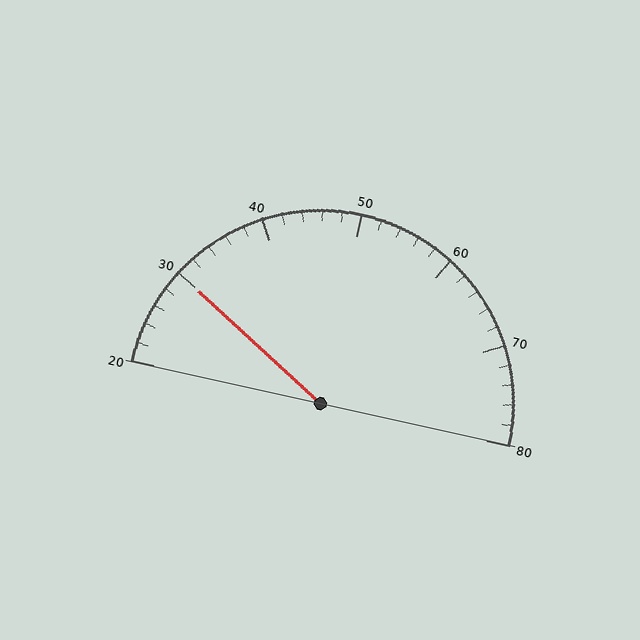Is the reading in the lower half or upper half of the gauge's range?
The reading is in the lower half of the range (20 to 80).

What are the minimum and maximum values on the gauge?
The gauge ranges from 20 to 80.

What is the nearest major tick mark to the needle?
The nearest major tick mark is 30.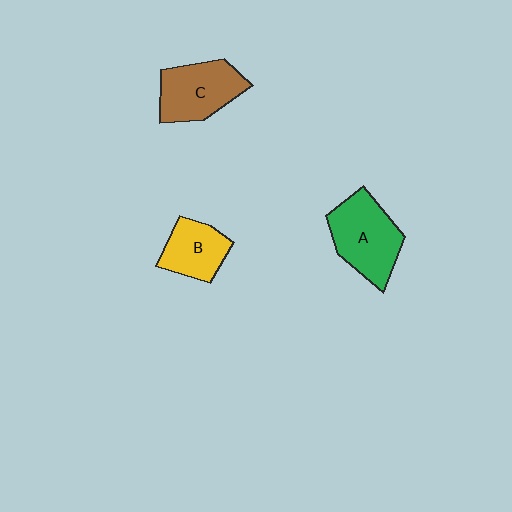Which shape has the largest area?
Shape A (green).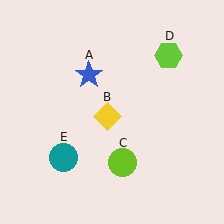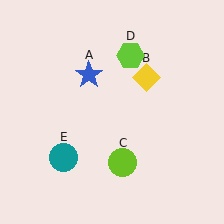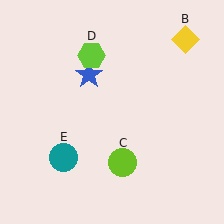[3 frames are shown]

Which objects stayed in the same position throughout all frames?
Blue star (object A) and lime circle (object C) and teal circle (object E) remained stationary.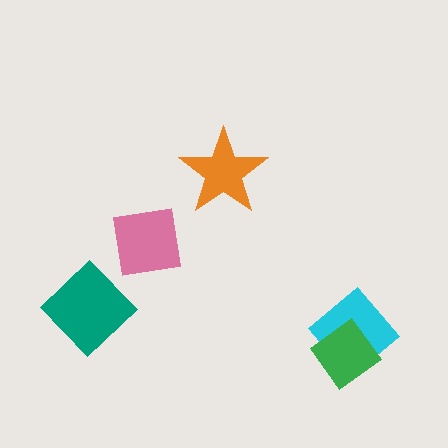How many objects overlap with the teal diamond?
0 objects overlap with the teal diamond.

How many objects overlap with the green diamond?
1 object overlaps with the green diamond.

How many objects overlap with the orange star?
0 objects overlap with the orange star.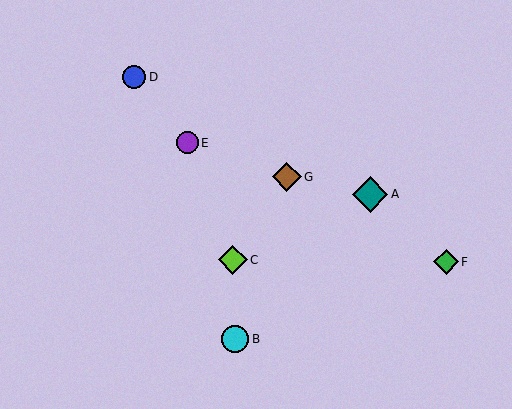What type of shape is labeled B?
Shape B is a cyan circle.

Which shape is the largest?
The teal diamond (labeled A) is the largest.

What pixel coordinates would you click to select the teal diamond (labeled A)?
Click at (370, 194) to select the teal diamond A.